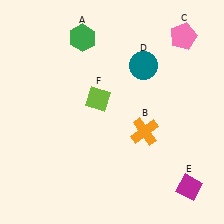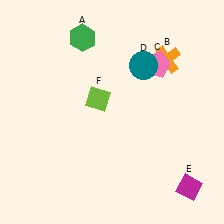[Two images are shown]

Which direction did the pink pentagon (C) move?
The pink pentagon (C) moved down.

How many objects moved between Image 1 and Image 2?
2 objects moved between the two images.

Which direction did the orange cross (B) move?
The orange cross (B) moved up.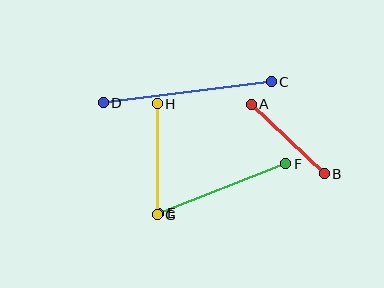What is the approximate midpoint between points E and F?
The midpoint is at approximately (222, 189) pixels.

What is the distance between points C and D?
The distance is approximately 169 pixels.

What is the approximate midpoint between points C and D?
The midpoint is at approximately (187, 92) pixels.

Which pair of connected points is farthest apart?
Points C and D are farthest apart.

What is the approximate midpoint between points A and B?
The midpoint is at approximately (288, 139) pixels.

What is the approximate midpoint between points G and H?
The midpoint is at approximately (157, 159) pixels.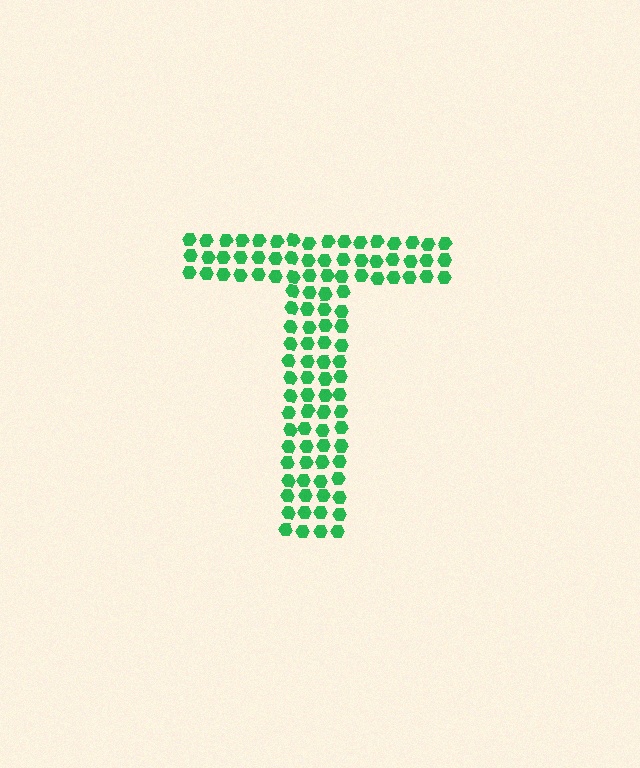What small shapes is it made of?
It is made of small hexagons.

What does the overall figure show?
The overall figure shows the letter T.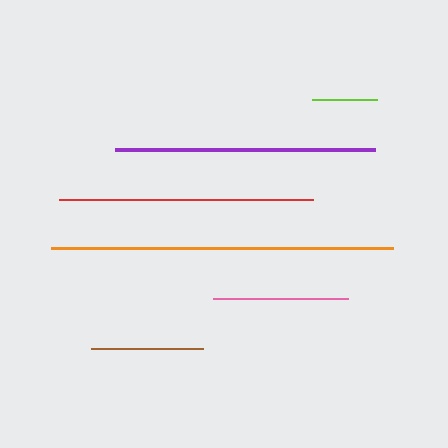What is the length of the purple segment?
The purple segment is approximately 260 pixels long.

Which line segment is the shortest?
The lime line is the shortest at approximately 65 pixels.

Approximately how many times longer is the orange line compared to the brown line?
The orange line is approximately 3.1 times the length of the brown line.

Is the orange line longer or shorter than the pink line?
The orange line is longer than the pink line.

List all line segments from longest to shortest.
From longest to shortest: orange, purple, red, pink, brown, lime.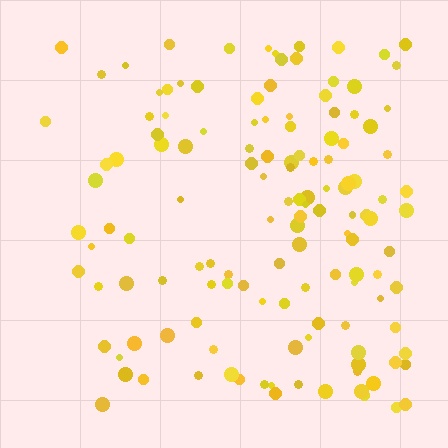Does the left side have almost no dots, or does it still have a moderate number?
Still a moderate number, just noticeably fewer than the right.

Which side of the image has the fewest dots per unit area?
The left.